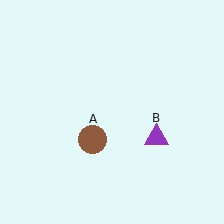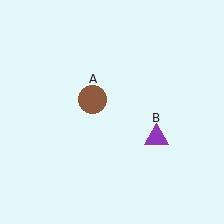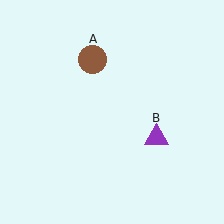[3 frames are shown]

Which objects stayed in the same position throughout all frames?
Purple triangle (object B) remained stationary.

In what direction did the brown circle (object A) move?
The brown circle (object A) moved up.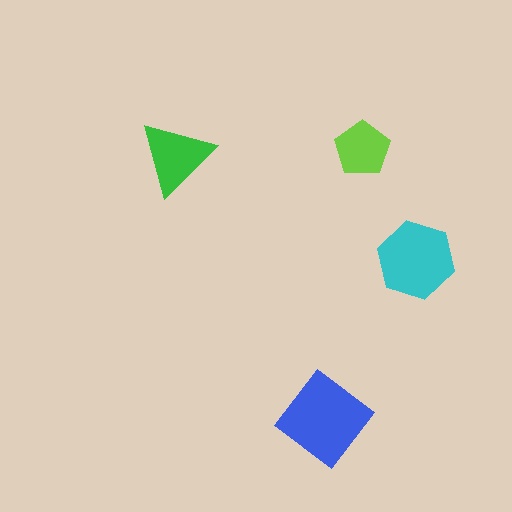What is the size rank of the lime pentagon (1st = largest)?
4th.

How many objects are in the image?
There are 4 objects in the image.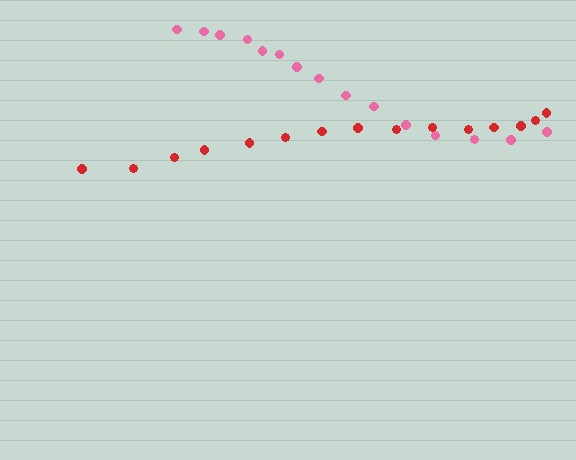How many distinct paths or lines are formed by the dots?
There are 2 distinct paths.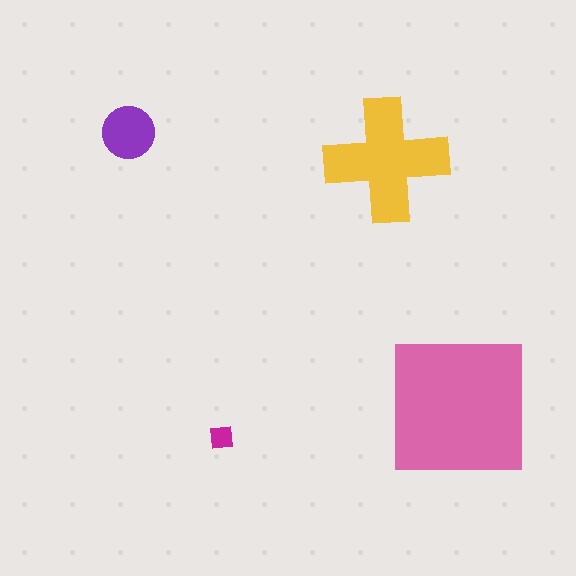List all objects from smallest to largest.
The magenta square, the purple circle, the yellow cross, the pink square.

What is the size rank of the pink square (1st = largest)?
1st.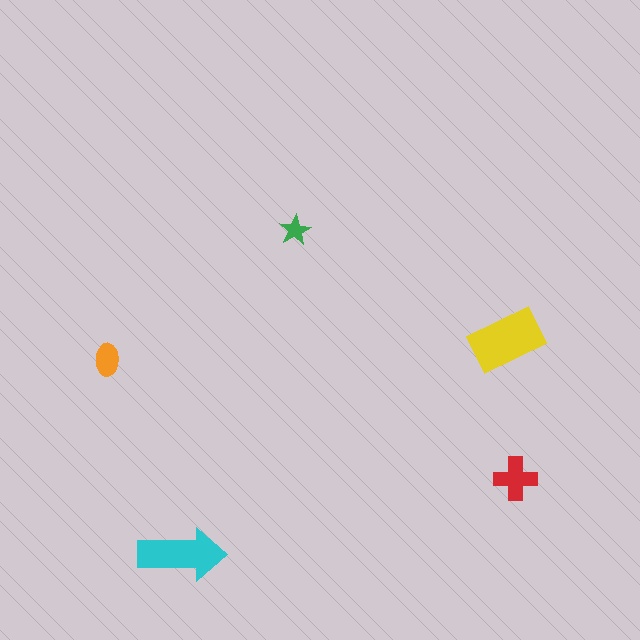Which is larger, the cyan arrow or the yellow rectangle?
The yellow rectangle.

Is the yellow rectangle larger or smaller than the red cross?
Larger.